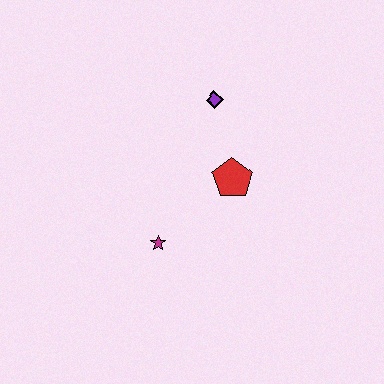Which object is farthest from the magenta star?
The purple diamond is farthest from the magenta star.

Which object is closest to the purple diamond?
The red pentagon is closest to the purple diamond.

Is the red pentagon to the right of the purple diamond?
Yes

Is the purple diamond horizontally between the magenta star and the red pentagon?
Yes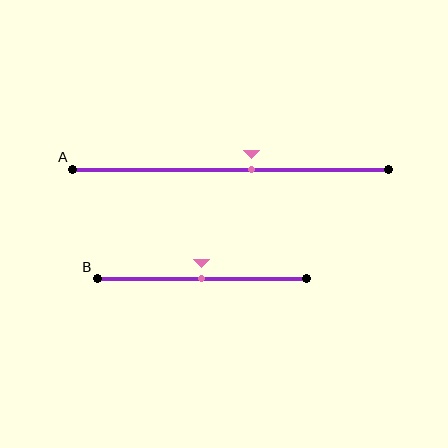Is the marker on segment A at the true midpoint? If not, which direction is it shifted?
No, the marker on segment A is shifted to the right by about 7% of the segment length.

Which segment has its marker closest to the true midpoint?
Segment B has its marker closest to the true midpoint.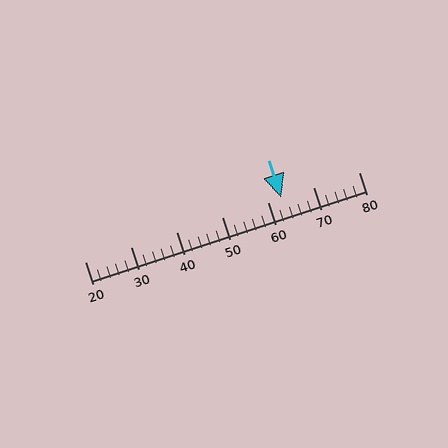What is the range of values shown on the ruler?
The ruler shows values from 20 to 80.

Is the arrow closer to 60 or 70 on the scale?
The arrow is closer to 60.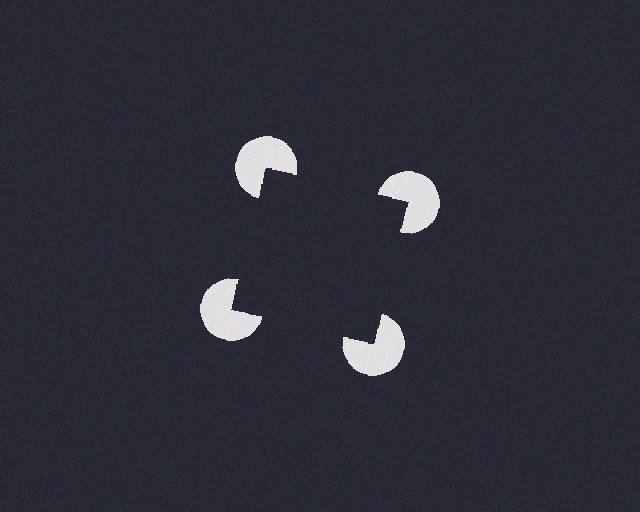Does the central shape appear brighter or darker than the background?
It typically appears slightly darker than the background, even though no actual brightness change is drawn.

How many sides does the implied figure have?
4 sides.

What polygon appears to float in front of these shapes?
An illusory square — its edges are inferred from the aligned wedge cuts in the pac-man discs, not physically drawn.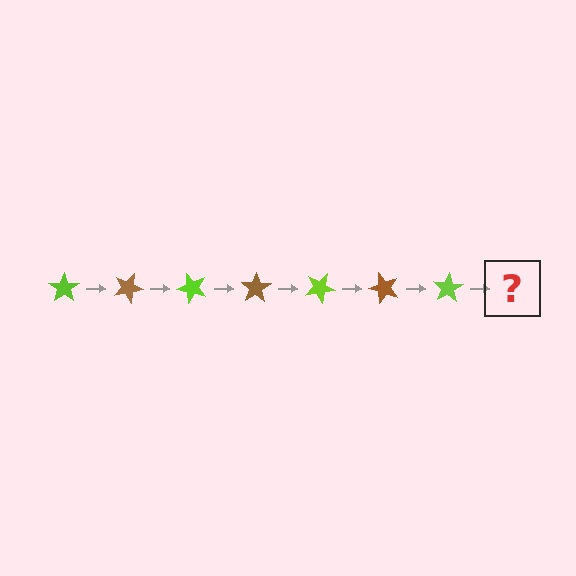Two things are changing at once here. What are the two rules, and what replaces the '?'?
The two rules are that it rotates 25 degrees each step and the color cycles through lime and brown. The '?' should be a brown star, rotated 175 degrees from the start.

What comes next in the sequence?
The next element should be a brown star, rotated 175 degrees from the start.